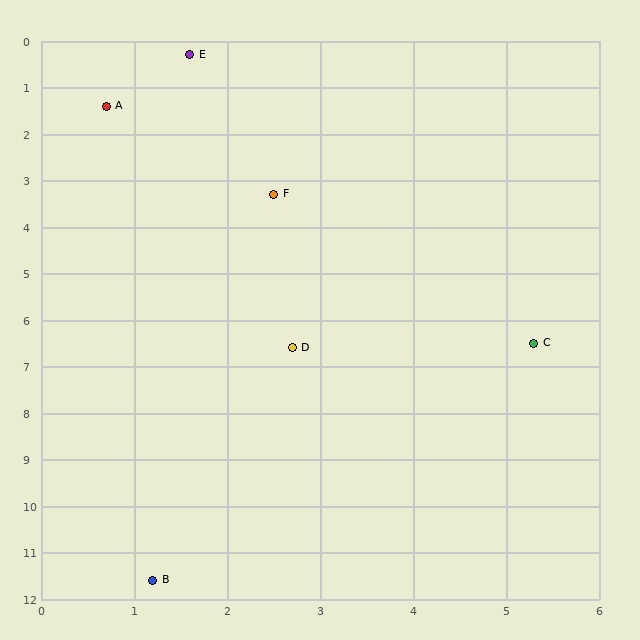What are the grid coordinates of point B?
Point B is at approximately (1.2, 11.6).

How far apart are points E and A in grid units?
Points E and A are about 1.4 grid units apart.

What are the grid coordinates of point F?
Point F is at approximately (2.5, 3.3).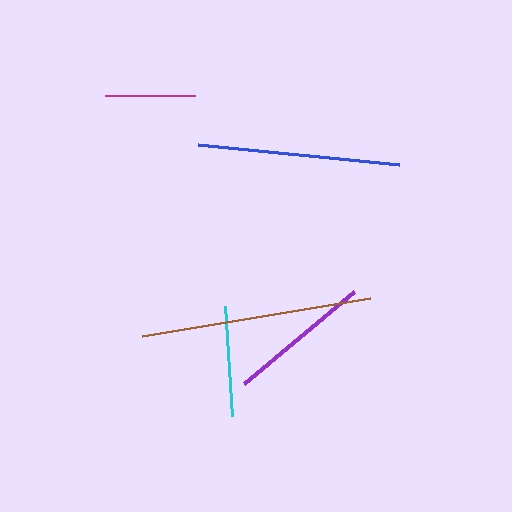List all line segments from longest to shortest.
From longest to shortest: brown, blue, purple, cyan, magenta.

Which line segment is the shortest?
The magenta line is the shortest at approximately 90 pixels.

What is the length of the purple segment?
The purple segment is approximately 144 pixels long.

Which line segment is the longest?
The brown line is the longest at approximately 231 pixels.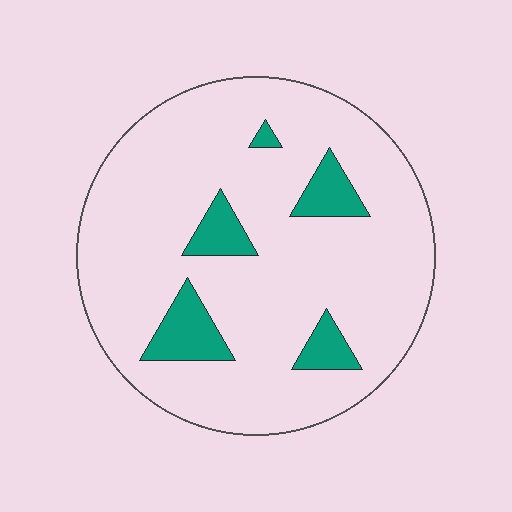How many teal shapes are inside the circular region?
5.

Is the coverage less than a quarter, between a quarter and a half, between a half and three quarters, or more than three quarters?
Less than a quarter.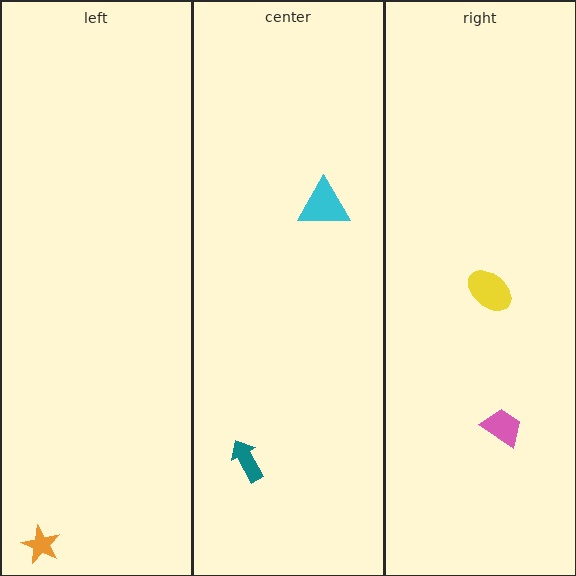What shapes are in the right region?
The yellow ellipse, the pink trapezoid.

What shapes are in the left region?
The orange star.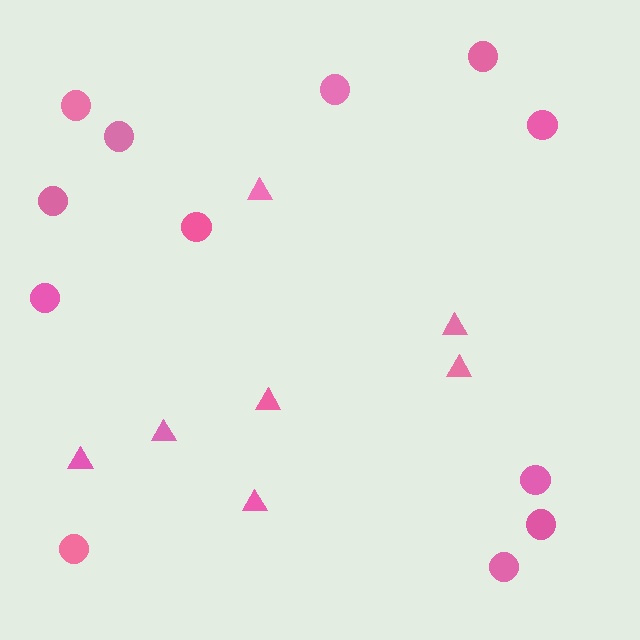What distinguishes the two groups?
There are 2 groups: one group of circles (12) and one group of triangles (7).